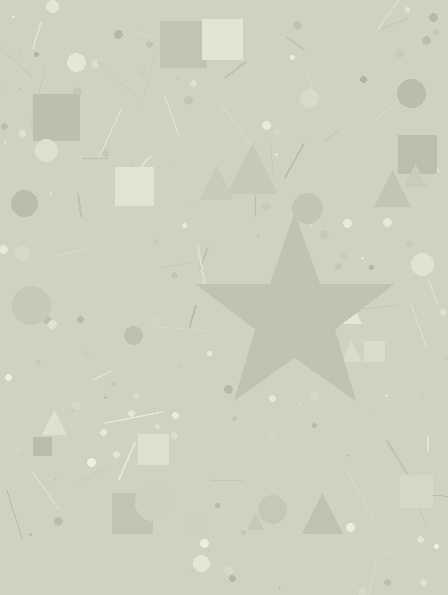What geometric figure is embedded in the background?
A star is embedded in the background.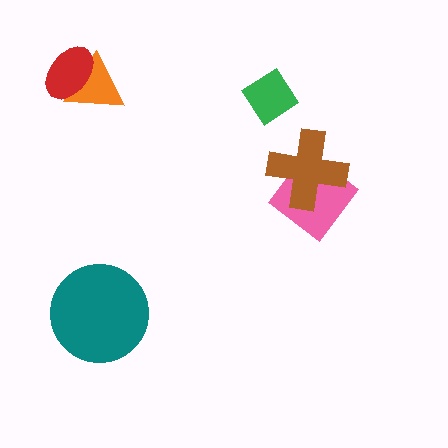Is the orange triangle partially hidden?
Yes, it is partially covered by another shape.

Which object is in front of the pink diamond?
The brown cross is in front of the pink diamond.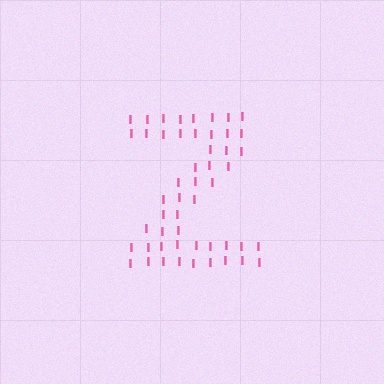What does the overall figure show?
The overall figure shows the letter Z.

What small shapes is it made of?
It is made of small letter I's.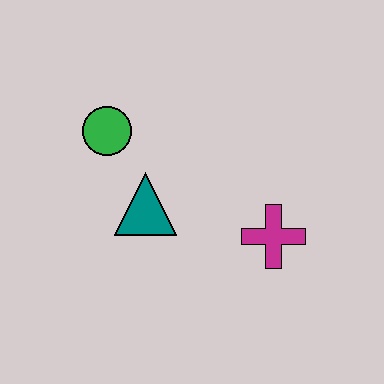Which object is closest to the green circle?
The teal triangle is closest to the green circle.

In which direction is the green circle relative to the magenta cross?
The green circle is to the left of the magenta cross.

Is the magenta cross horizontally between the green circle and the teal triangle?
No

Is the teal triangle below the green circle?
Yes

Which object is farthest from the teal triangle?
The magenta cross is farthest from the teal triangle.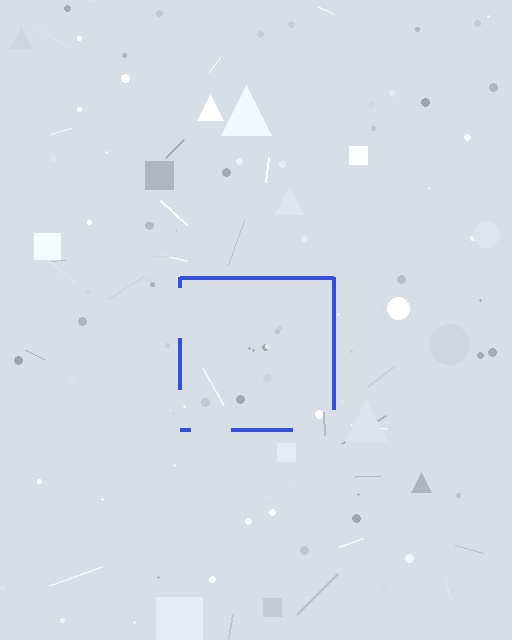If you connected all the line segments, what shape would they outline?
They would outline a square.